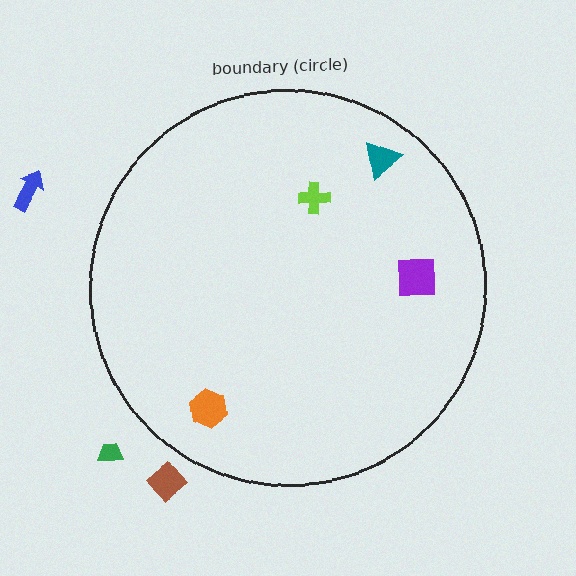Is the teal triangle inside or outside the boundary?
Inside.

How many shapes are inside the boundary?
4 inside, 3 outside.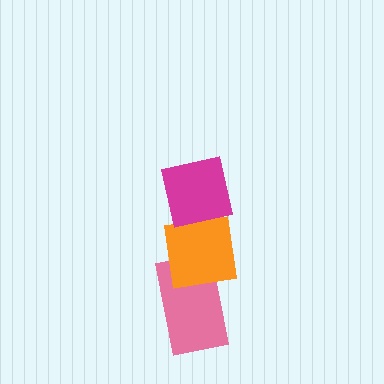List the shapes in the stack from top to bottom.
From top to bottom: the magenta square, the orange square, the pink rectangle.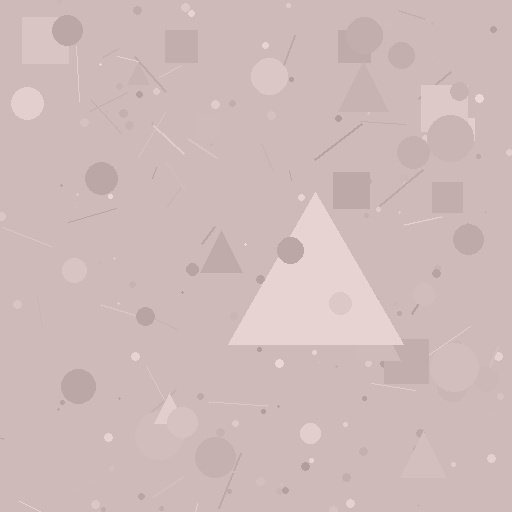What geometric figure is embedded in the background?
A triangle is embedded in the background.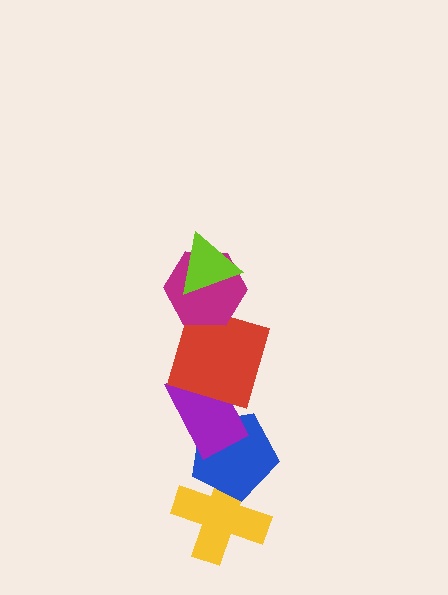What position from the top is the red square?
The red square is 3rd from the top.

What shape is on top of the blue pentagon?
The purple rectangle is on top of the blue pentagon.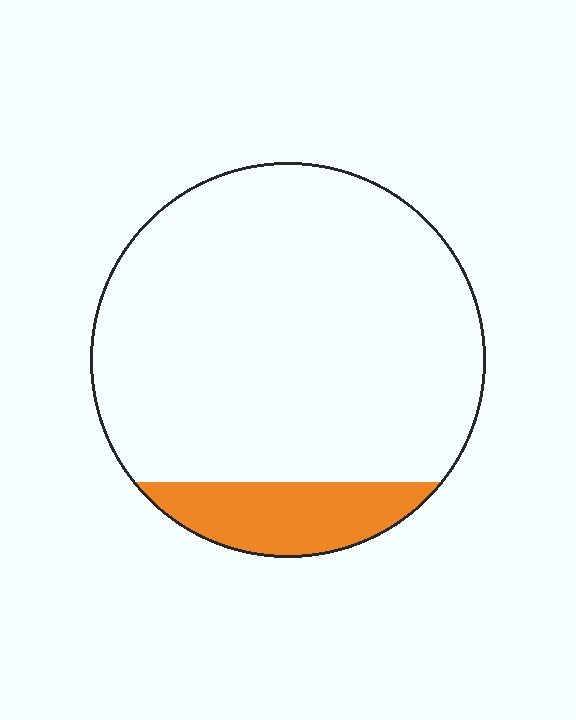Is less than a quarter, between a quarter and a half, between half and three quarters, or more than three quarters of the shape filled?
Less than a quarter.